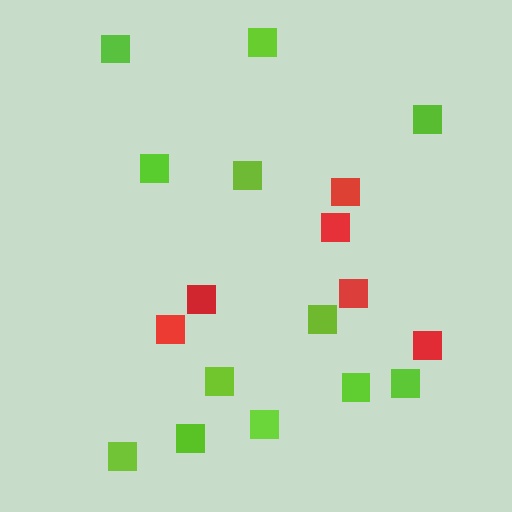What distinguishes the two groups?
There are 2 groups: one group of red squares (6) and one group of lime squares (12).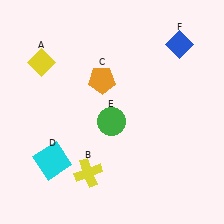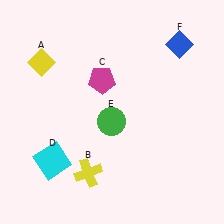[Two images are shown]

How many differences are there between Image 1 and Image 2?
There is 1 difference between the two images.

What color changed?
The pentagon (C) changed from orange in Image 1 to magenta in Image 2.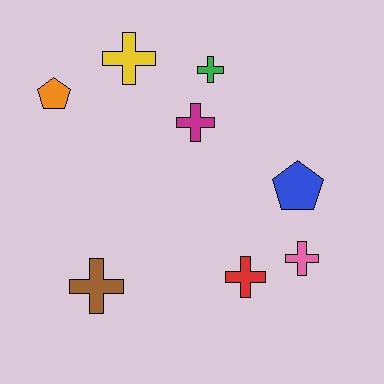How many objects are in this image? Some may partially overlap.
There are 8 objects.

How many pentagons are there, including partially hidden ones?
There are 2 pentagons.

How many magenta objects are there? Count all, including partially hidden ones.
There is 1 magenta object.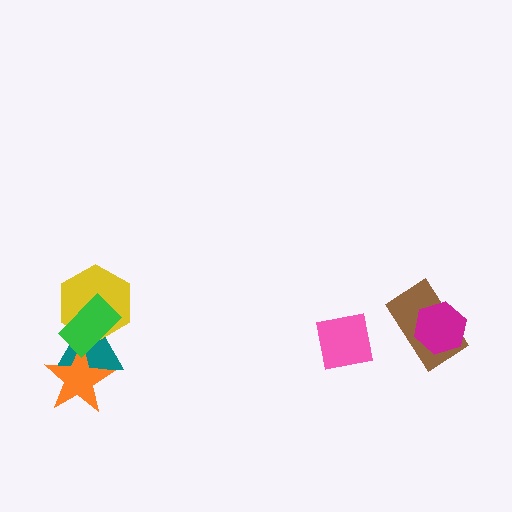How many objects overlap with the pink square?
0 objects overlap with the pink square.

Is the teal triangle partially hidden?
Yes, it is partially covered by another shape.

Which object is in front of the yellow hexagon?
The green rectangle is in front of the yellow hexagon.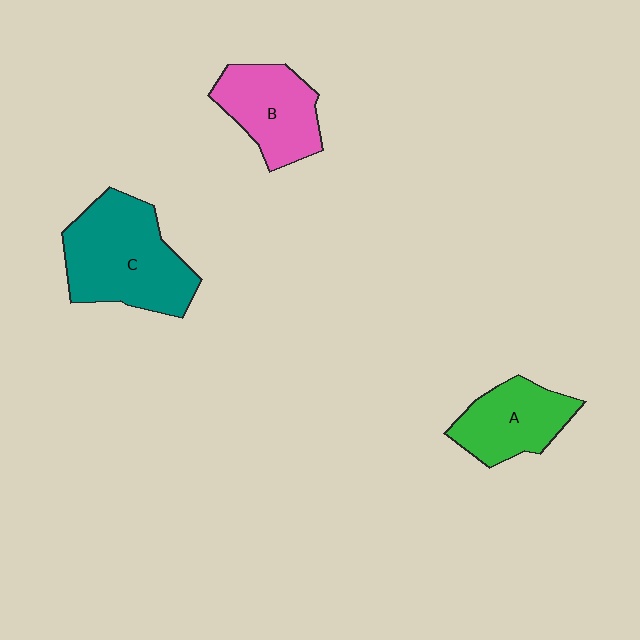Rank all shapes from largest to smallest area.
From largest to smallest: C (teal), B (pink), A (green).